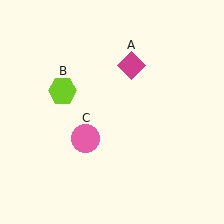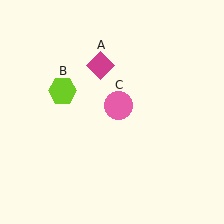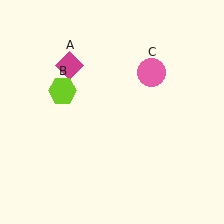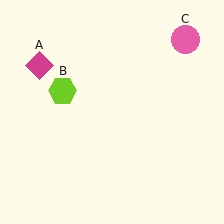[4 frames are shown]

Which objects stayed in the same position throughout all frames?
Lime hexagon (object B) remained stationary.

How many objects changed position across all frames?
2 objects changed position: magenta diamond (object A), pink circle (object C).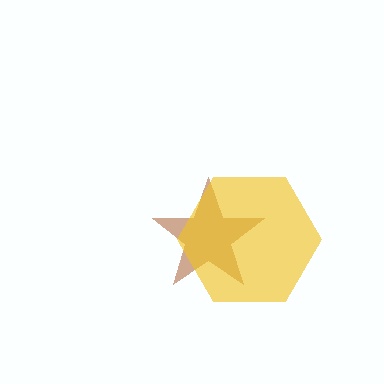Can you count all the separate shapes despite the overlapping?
Yes, there are 2 separate shapes.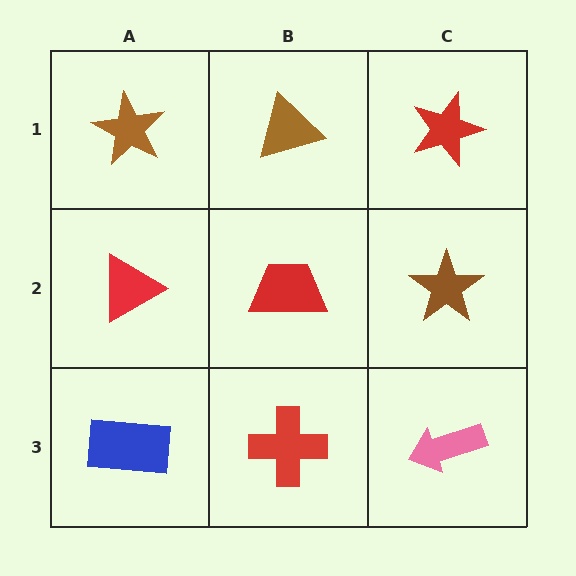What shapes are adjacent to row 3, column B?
A red trapezoid (row 2, column B), a blue rectangle (row 3, column A), a pink arrow (row 3, column C).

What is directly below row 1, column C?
A brown star.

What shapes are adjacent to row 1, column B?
A red trapezoid (row 2, column B), a brown star (row 1, column A), a red star (row 1, column C).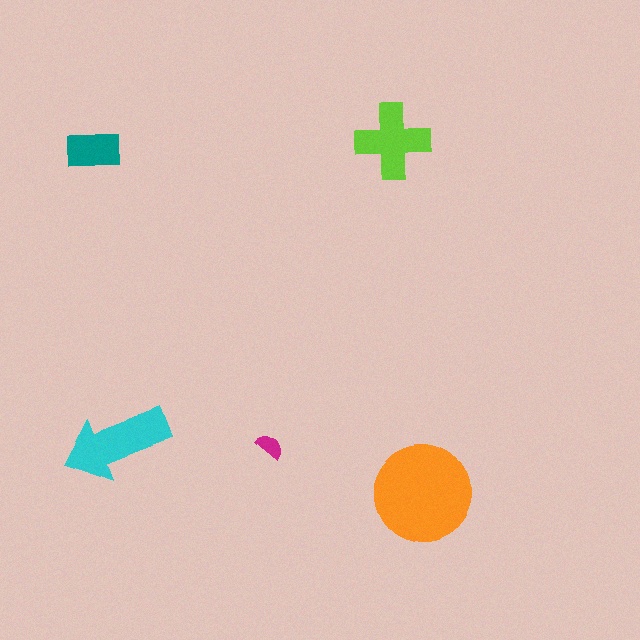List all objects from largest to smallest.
The orange circle, the cyan arrow, the lime cross, the teal rectangle, the magenta semicircle.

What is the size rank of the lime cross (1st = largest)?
3rd.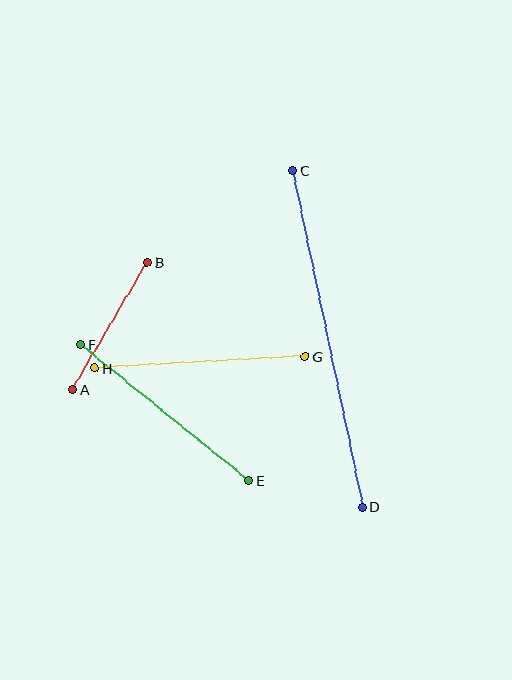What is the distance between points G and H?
The distance is approximately 211 pixels.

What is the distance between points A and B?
The distance is approximately 147 pixels.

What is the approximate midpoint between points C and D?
The midpoint is at approximately (328, 339) pixels.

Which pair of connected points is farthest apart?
Points C and D are farthest apart.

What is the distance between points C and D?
The distance is approximately 344 pixels.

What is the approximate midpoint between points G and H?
The midpoint is at approximately (200, 362) pixels.